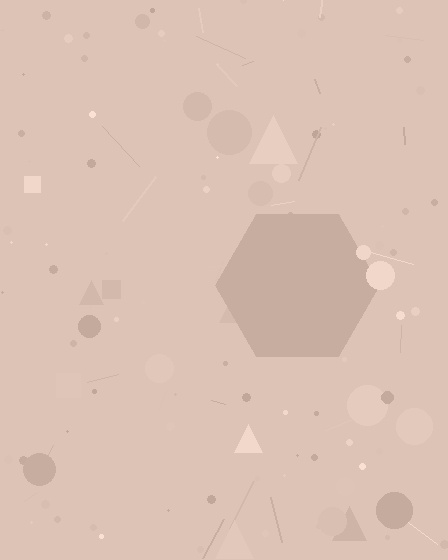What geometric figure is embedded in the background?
A hexagon is embedded in the background.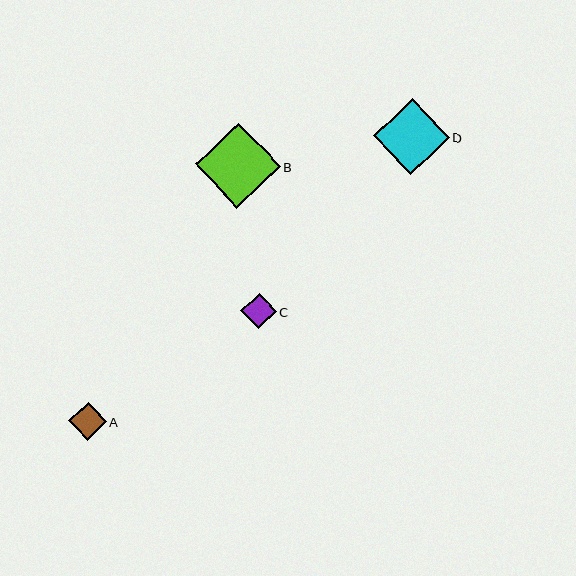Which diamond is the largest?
Diamond B is the largest with a size of approximately 85 pixels.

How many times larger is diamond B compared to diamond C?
Diamond B is approximately 2.4 times the size of diamond C.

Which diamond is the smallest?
Diamond C is the smallest with a size of approximately 36 pixels.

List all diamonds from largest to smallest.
From largest to smallest: B, D, A, C.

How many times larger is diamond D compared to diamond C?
Diamond D is approximately 2.1 times the size of diamond C.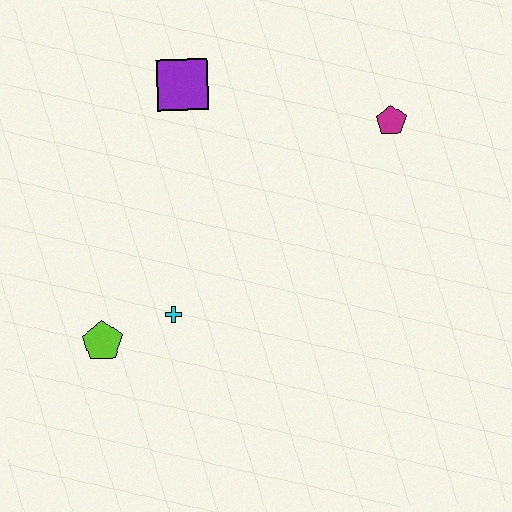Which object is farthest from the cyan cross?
The magenta pentagon is farthest from the cyan cross.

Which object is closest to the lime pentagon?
The cyan cross is closest to the lime pentagon.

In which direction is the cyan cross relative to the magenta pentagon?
The cyan cross is to the left of the magenta pentagon.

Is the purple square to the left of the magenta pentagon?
Yes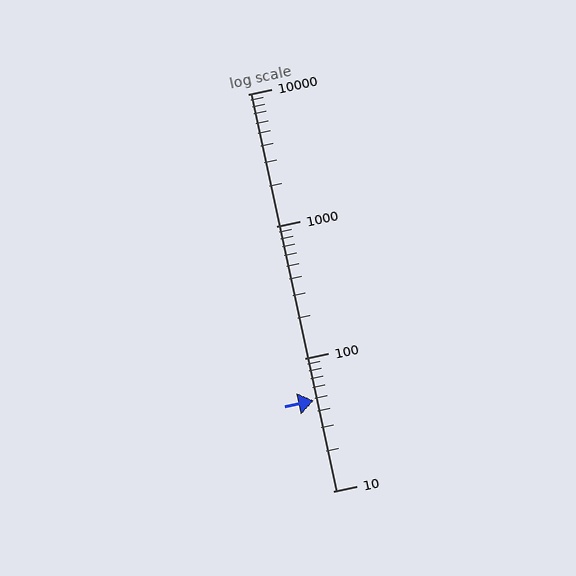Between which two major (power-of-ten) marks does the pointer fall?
The pointer is between 10 and 100.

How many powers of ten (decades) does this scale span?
The scale spans 3 decades, from 10 to 10000.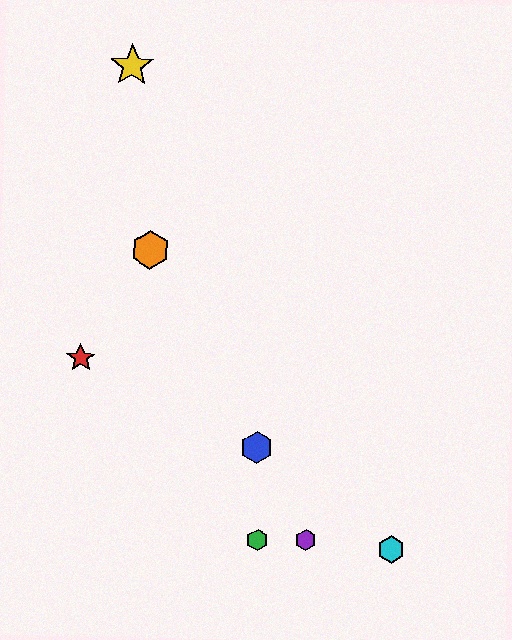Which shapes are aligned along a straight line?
The blue hexagon, the purple hexagon, the orange hexagon are aligned along a straight line.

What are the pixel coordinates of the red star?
The red star is at (81, 358).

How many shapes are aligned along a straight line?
3 shapes (the blue hexagon, the purple hexagon, the orange hexagon) are aligned along a straight line.